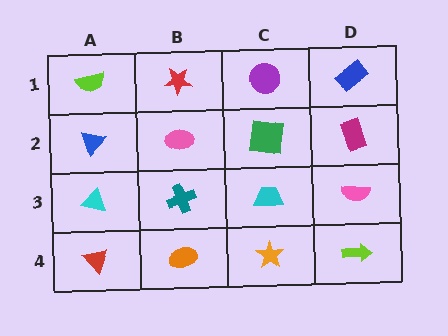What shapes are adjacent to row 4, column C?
A cyan trapezoid (row 3, column C), an orange ellipse (row 4, column B), a lime arrow (row 4, column D).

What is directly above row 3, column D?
A magenta rectangle.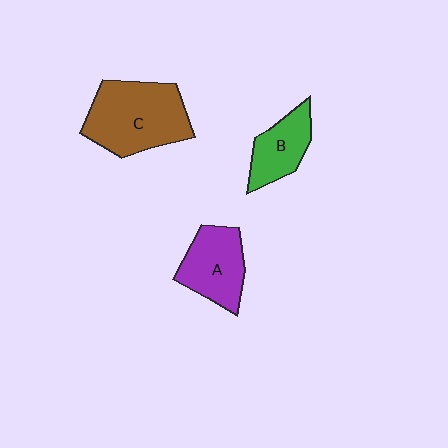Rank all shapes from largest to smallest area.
From largest to smallest: C (brown), A (purple), B (green).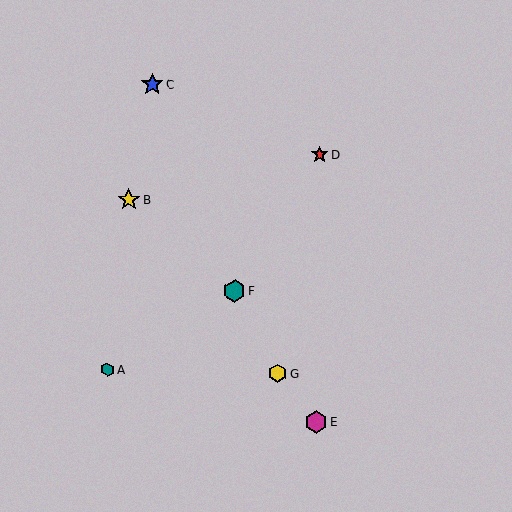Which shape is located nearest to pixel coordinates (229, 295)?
The teal hexagon (labeled F) at (235, 291) is nearest to that location.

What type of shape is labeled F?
Shape F is a teal hexagon.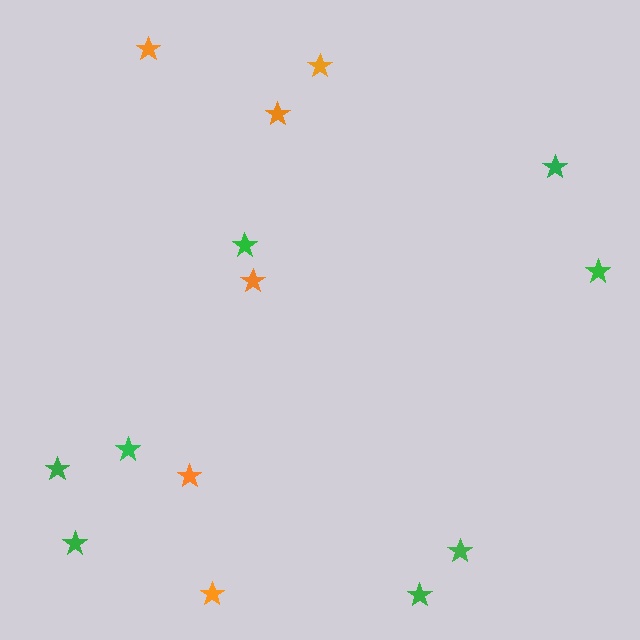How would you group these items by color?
There are 2 groups: one group of orange stars (6) and one group of green stars (8).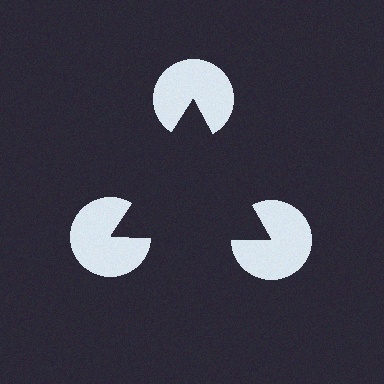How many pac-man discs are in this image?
There are 3 — one at each vertex of the illusory triangle.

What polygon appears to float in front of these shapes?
An illusory triangle — its edges are inferred from the aligned wedge cuts in the pac-man discs, not physically drawn.